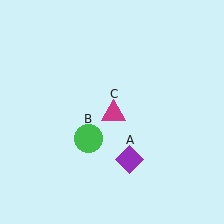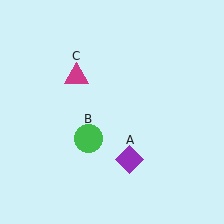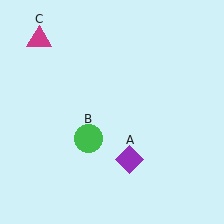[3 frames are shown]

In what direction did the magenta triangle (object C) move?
The magenta triangle (object C) moved up and to the left.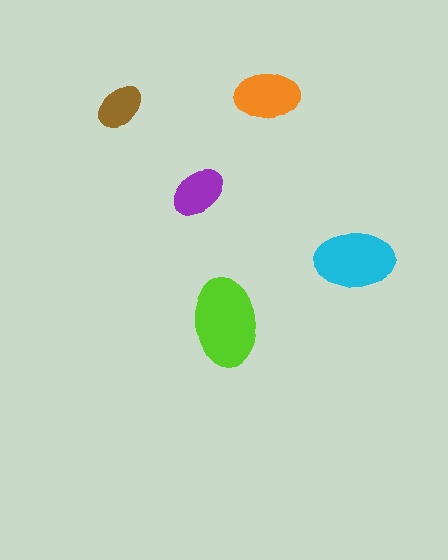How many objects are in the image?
There are 5 objects in the image.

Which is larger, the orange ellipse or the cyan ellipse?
The cyan one.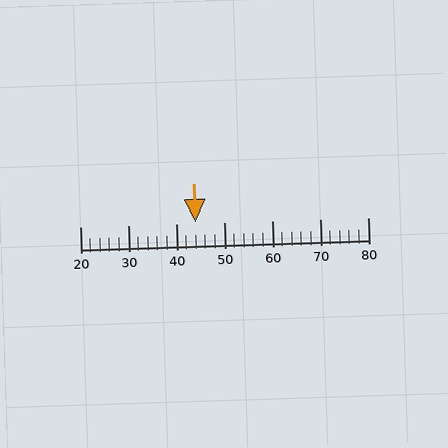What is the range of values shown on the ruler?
The ruler shows values from 20 to 80.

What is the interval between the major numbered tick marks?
The major tick marks are spaced 10 units apart.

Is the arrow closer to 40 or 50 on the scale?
The arrow is closer to 40.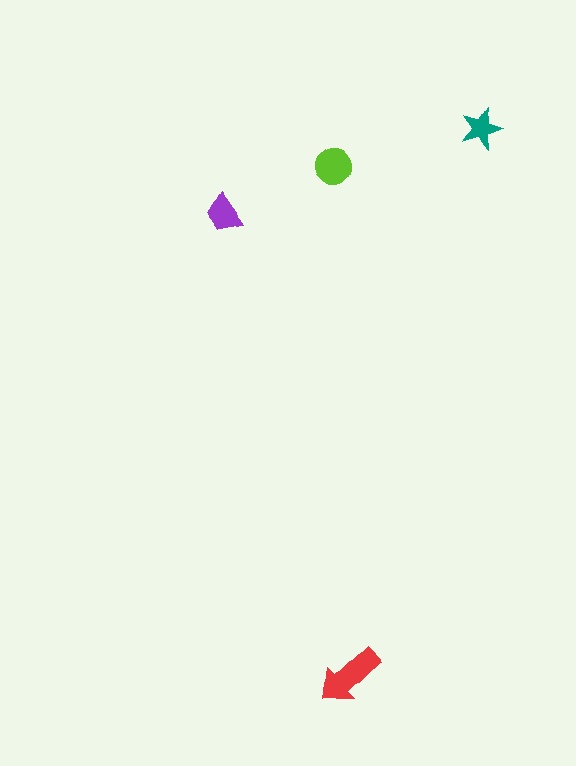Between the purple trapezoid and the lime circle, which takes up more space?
The lime circle.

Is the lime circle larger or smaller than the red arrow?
Smaller.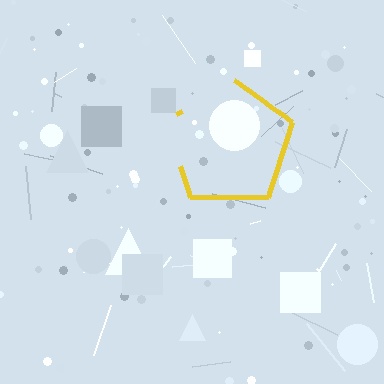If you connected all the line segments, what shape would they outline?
They would outline a pentagon.